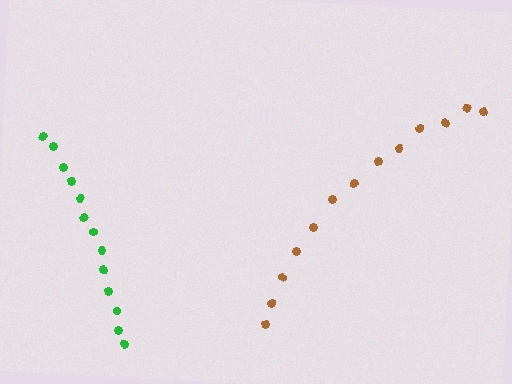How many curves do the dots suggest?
There are 2 distinct paths.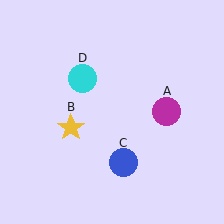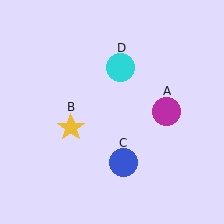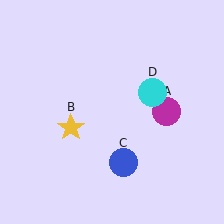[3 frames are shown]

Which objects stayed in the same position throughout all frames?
Magenta circle (object A) and yellow star (object B) and blue circle (object C) remained stationary.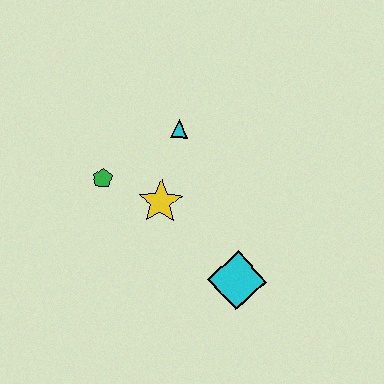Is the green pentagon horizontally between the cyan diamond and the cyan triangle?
No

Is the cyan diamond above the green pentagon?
No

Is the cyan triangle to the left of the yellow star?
No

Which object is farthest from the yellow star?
The cyan diamond is farthest from the yellow star.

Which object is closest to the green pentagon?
The yellow star is closest to the green pentagon.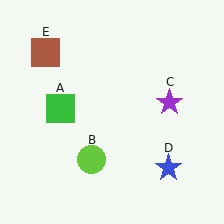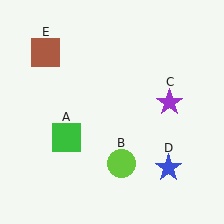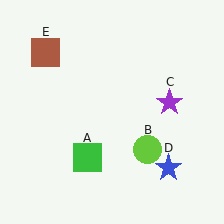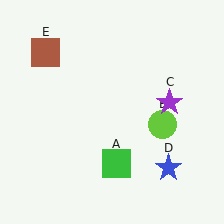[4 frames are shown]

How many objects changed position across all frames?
2 objects changed position: green square (object A), lime circle (object B).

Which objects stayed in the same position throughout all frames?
Purple star (object C) and blue star (object D) and brown square (object E) remained stationary.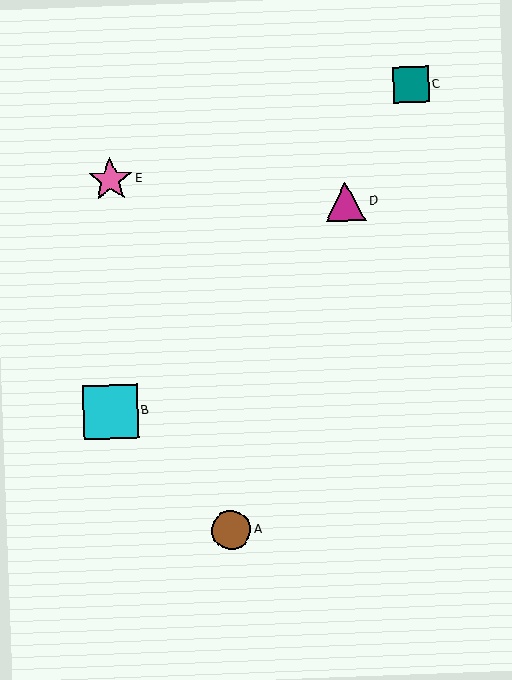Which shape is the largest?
The cyan square (labeled B) is the largest.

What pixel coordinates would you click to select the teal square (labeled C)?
Click at (411, 85) to select the teal square C.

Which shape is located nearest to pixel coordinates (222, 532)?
The brown circle (labeled A) at (231, 530) is nearest to that location.